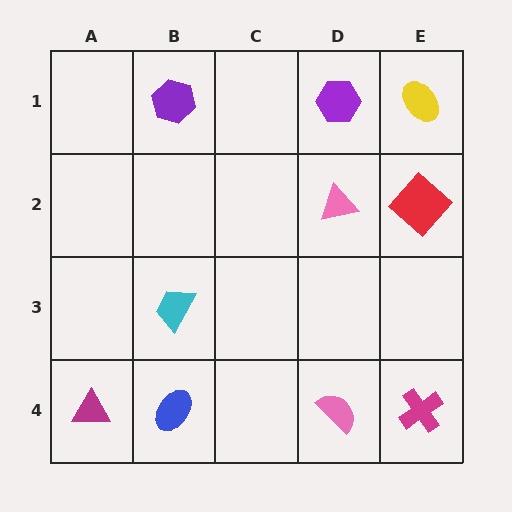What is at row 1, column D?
A purple hexagon.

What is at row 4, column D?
A pink semicircle.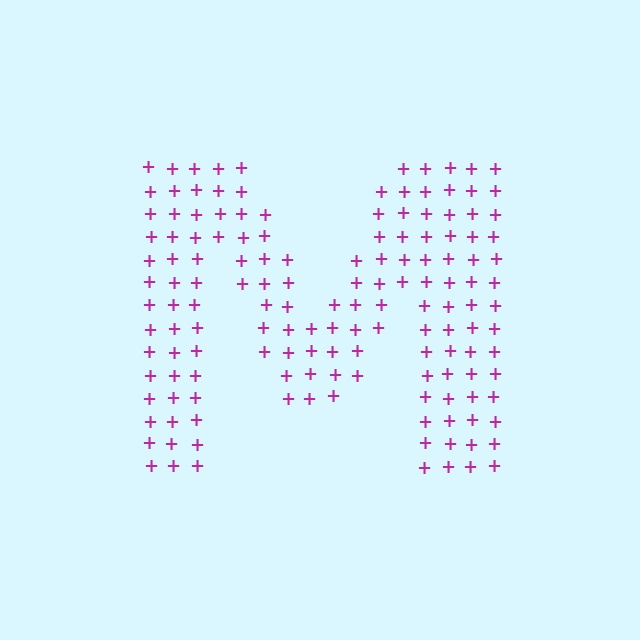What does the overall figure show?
The overall figure shows the letter M.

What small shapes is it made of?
It is made of small plus signs.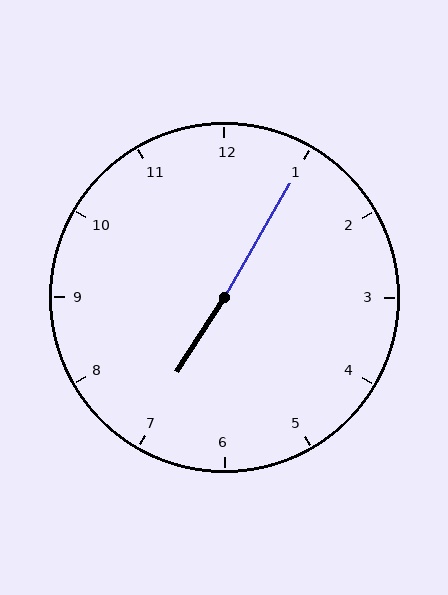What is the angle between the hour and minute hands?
Approximately 178 degrees.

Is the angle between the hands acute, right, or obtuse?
It is obtuse.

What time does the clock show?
7:05.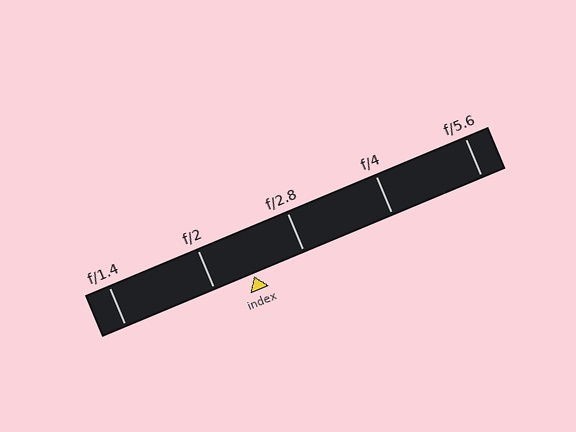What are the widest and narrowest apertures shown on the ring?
The widest aperture shown is f/1.4 and the narrowest is f/5.6.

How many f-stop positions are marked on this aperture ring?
There are 5 f-stop positions marked.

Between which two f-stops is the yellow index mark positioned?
The index mark is between f/2 and f/2.8.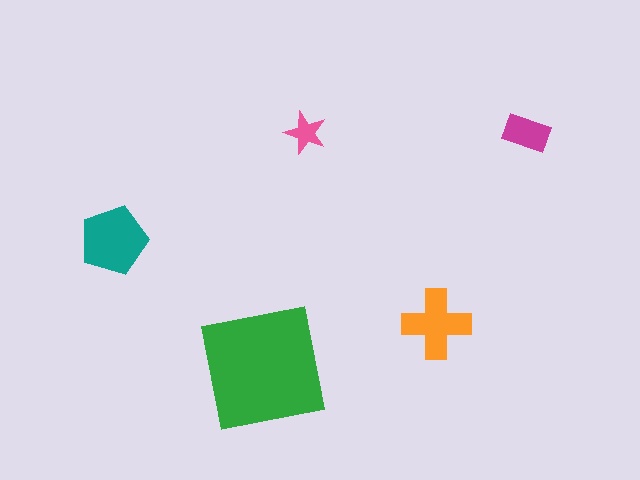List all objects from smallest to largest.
The pink star, the magenta rectangle, the orange cross, the teal pentagon, the green square.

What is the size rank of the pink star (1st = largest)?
5th.